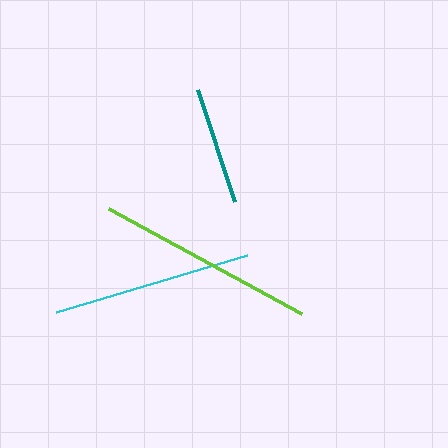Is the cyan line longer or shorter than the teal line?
The cyan line is longer than the teal line.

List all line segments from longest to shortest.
From longest to shortest: lime, cyan, teal.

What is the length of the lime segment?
The lime segment is approximately 220 pixels long.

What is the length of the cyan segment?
The cyan segment is approximately 200 pixels long.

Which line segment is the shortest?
The teal line is the shortest at approximately 118 pixels.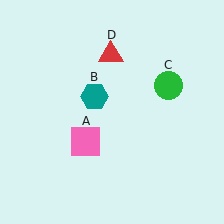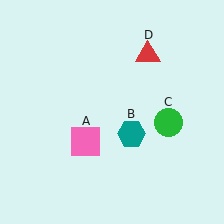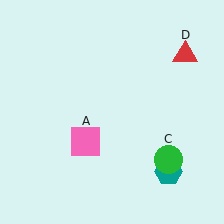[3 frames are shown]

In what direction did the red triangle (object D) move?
The red triangle (object D) moved right.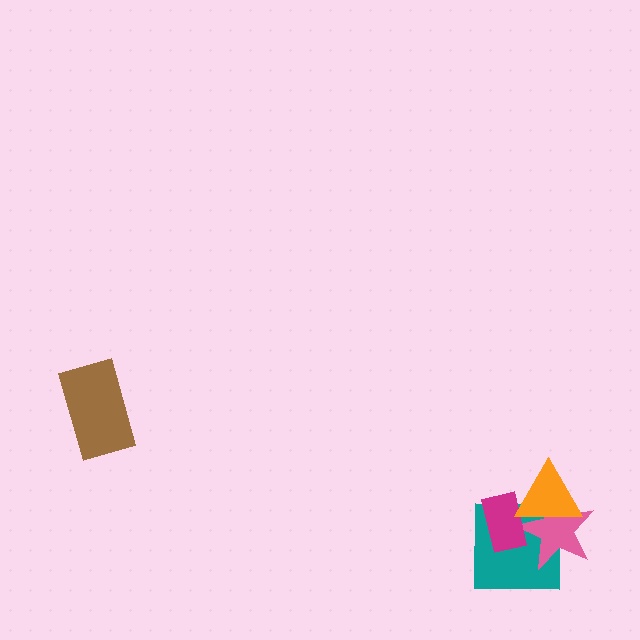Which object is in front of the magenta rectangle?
The orange triangle is in front of the magenta rectangle.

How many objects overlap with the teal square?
3 objects overlap with the teal square.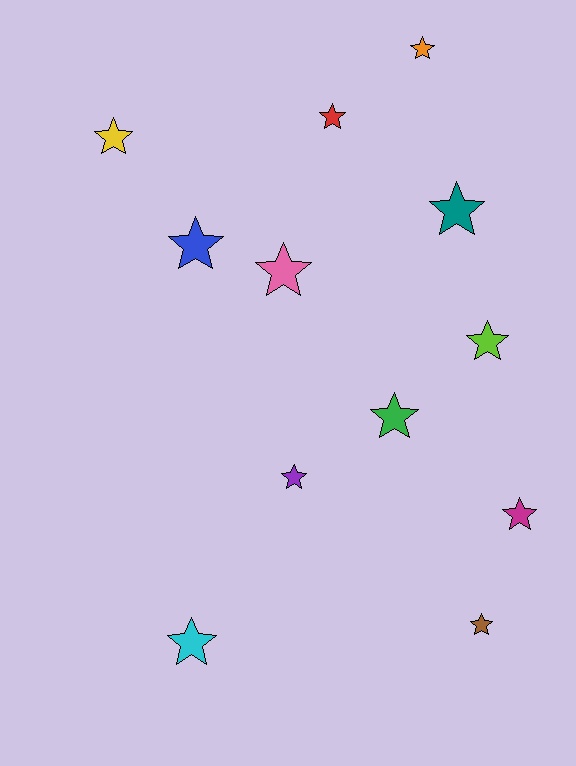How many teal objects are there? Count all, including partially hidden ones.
There is 1 teal object.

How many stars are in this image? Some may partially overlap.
There are 12 stars.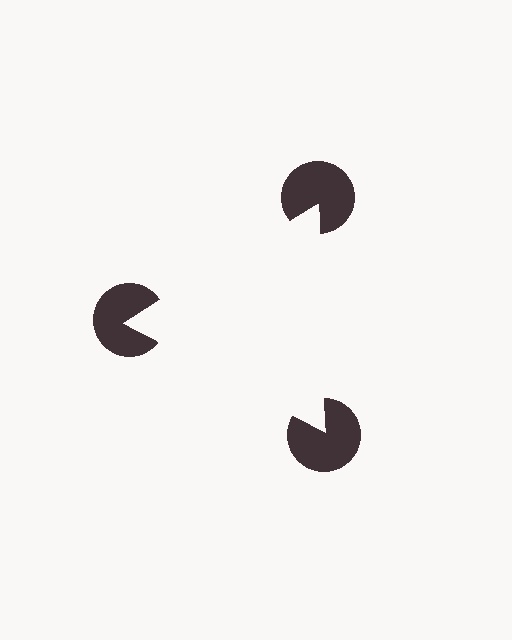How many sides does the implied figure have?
3 sides.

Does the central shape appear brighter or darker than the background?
It typically appears slightly brighter than the background, even though no actual brightness change is drawn.